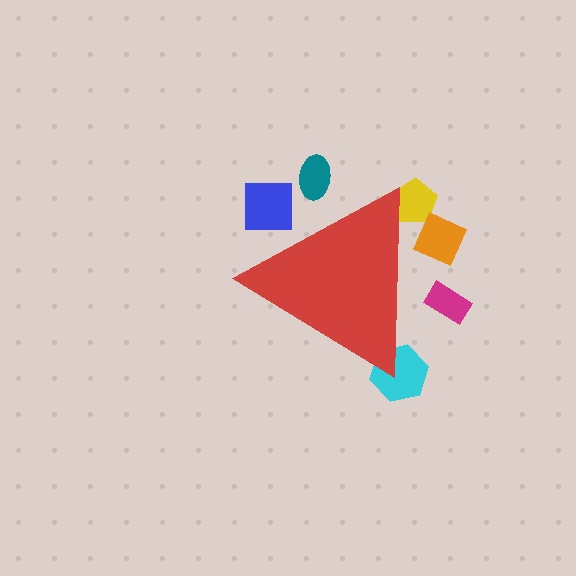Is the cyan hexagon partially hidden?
Yes, the cyan hexagon is partially hidden behind the red triangle.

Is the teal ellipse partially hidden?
Yes, the teal ellipse is partially hidden behind the red triangle.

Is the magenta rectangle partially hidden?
Yes, the magenta rectangle is partially hidden behind the red triangle.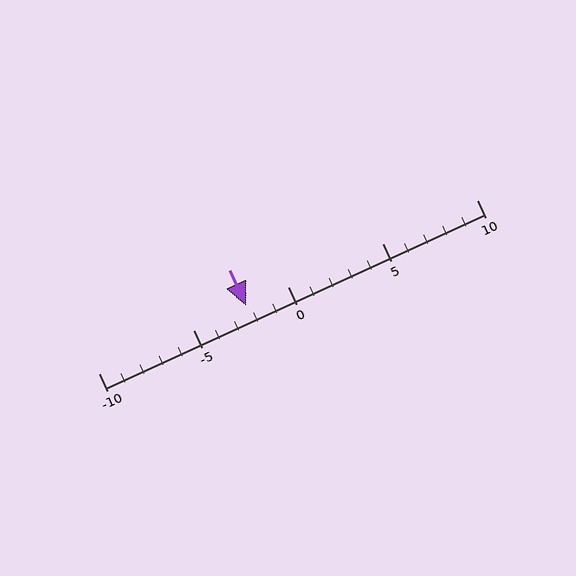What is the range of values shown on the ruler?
The ruler shows values from -10 to 10.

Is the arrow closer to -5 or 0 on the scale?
The arrow is closer to 0.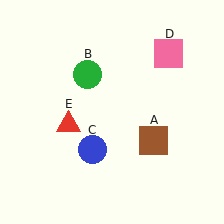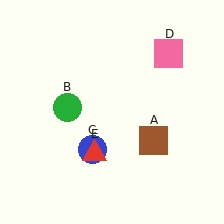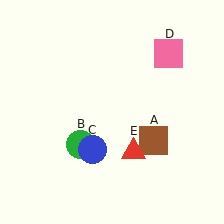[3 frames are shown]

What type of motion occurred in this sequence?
The green circle (object B), red triangle (object E) rotated counterclockwise around the center of the scene.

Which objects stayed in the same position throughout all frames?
Brown square (object A) and blue circle (object C) and pink square (object D) remained stationary.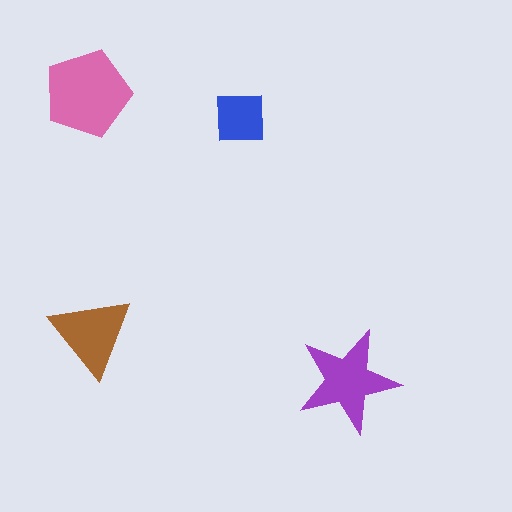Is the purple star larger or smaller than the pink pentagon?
Smaller.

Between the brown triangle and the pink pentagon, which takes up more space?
The pink pentagon.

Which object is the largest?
The pink pentagon.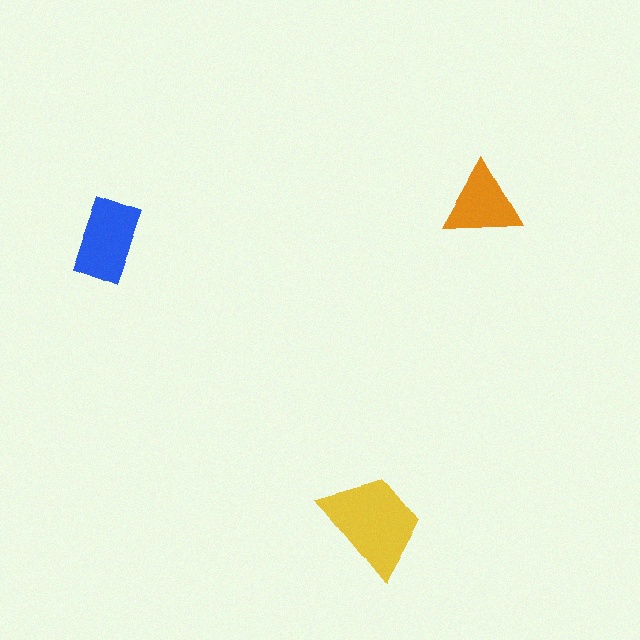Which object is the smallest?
The orange triangle.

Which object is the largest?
The yellow trapezoid.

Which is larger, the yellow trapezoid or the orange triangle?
The yellow trapezoid.